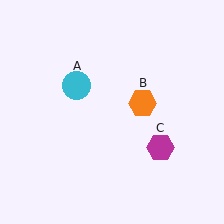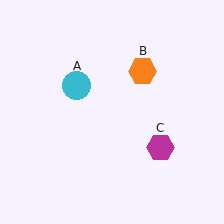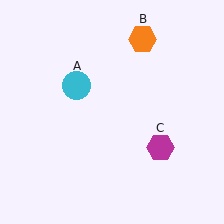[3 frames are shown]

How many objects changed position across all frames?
1 object changed position: orange hexagon (object B).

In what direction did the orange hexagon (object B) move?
The orange hexagon (object B) moved up.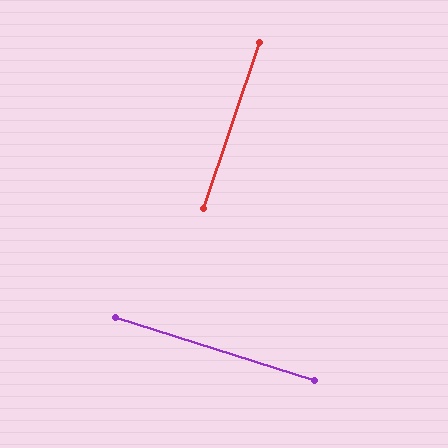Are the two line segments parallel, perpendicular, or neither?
Perpendicular — they meet at approximately 89°.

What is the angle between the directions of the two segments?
Approximately 89 degrees.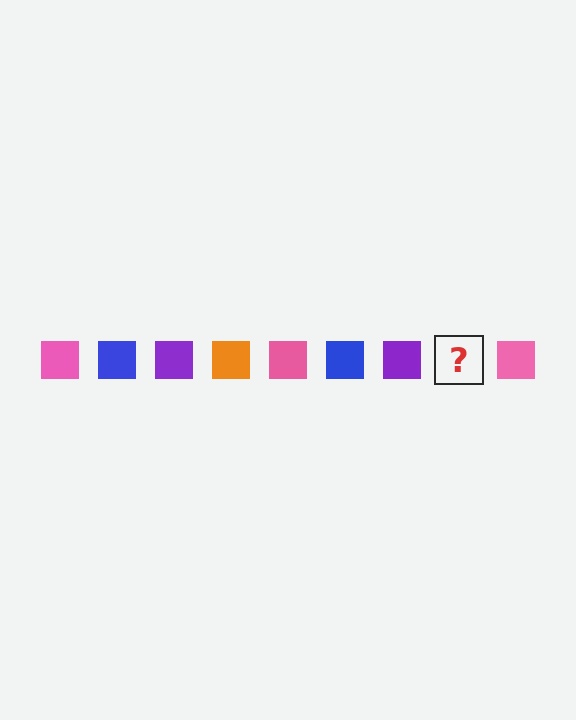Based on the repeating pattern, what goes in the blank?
The blank should be an orange square.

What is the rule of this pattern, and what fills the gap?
The rule is that the pattern cycles through pink, blue, purple, orange squares. The gap should be filled with an orange square.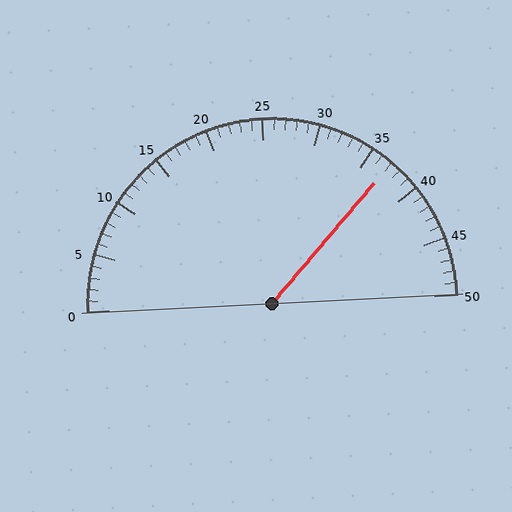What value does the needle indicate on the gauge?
The needle indicates approximately 37.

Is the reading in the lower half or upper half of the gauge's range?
The reading is in the upper half of the range (0 to 50).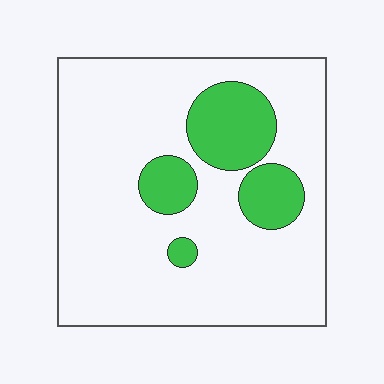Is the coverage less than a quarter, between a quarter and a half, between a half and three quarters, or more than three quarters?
Less than a quarter.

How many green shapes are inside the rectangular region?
4.